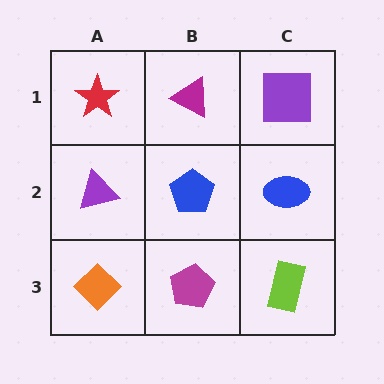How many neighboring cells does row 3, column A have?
2.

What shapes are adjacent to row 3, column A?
A purple triangle (row 2, column A), a magenta pentagon (row 3, column B).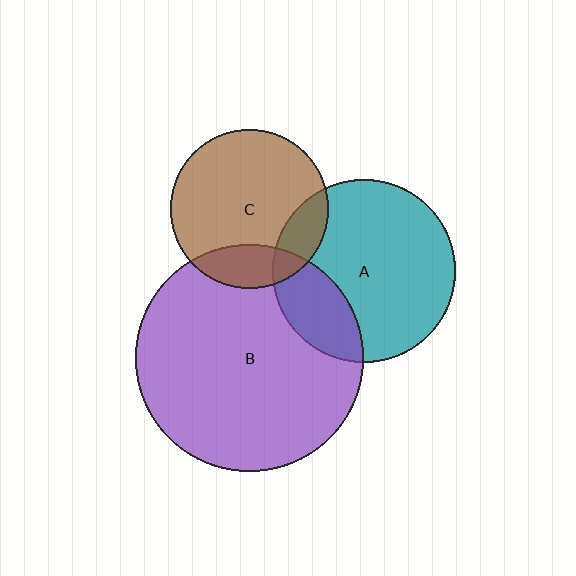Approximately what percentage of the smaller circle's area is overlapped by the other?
Approximately 15%.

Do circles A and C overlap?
Yes.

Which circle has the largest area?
Circle B (purple).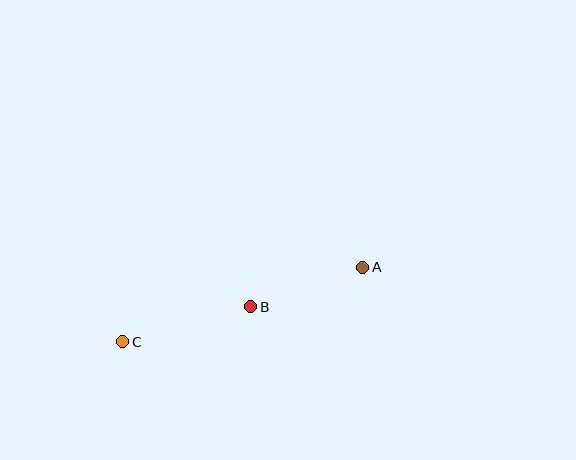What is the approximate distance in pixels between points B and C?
The distance between B and C is approximately 133 pixels.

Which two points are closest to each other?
Points A and B are closest to each other.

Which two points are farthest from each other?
Points A and C are farthest from each other.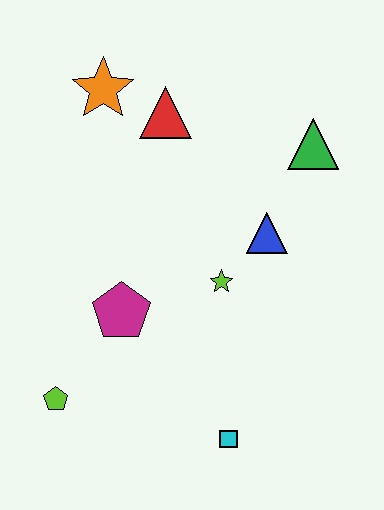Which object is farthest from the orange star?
The cyan square is farthest from the orange star.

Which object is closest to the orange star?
The red triangle is closest to the orange star.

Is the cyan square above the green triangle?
No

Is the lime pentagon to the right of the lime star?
No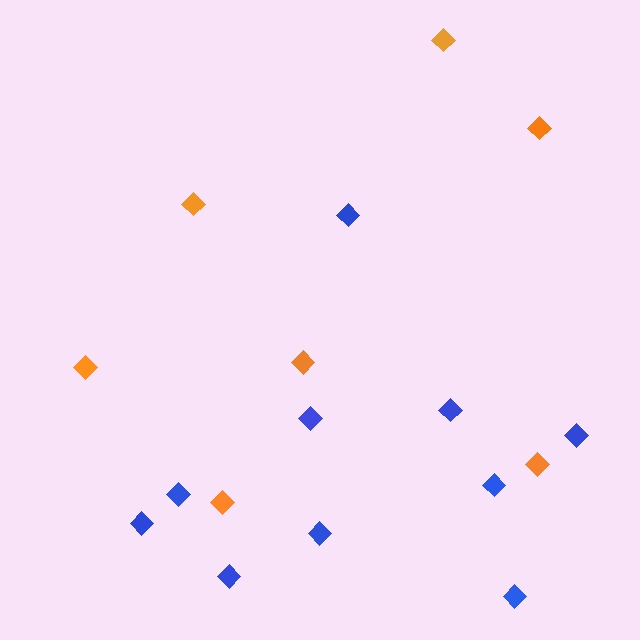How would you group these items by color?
There are 2 groups: one group of blue diamonds (10) and one group of orange diamonds (7).